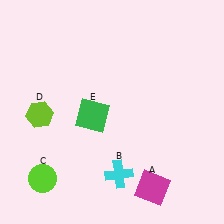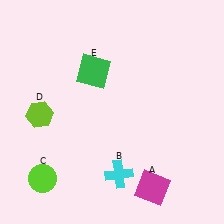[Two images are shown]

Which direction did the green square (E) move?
The green square (E) moved up.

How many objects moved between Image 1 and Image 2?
1 object moved between the two images.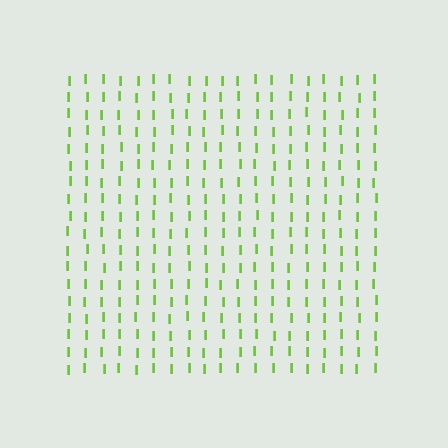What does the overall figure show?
The overall figure shows a square.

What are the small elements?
The small elements are letter I's.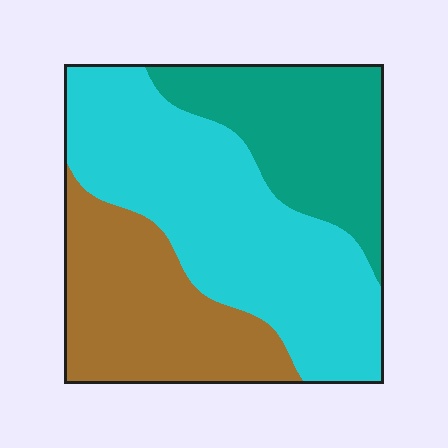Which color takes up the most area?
Cyan, at roughly 45%.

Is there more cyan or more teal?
Cyan.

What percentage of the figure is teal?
Teal covers around 25% of the figure.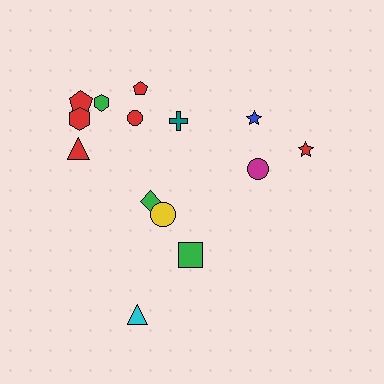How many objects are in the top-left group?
There are 6 objects.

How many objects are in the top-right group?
There are 4 objects.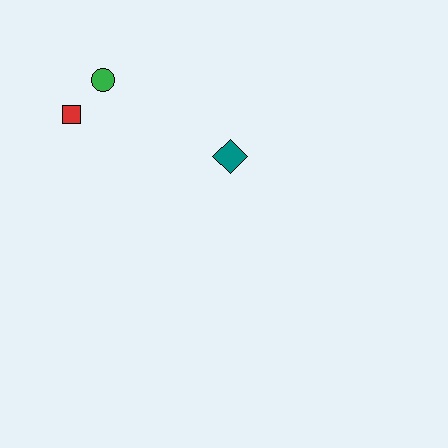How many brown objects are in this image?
There are no brown objects.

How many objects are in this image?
There are 3 objects.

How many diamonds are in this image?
There is 1 diamond.